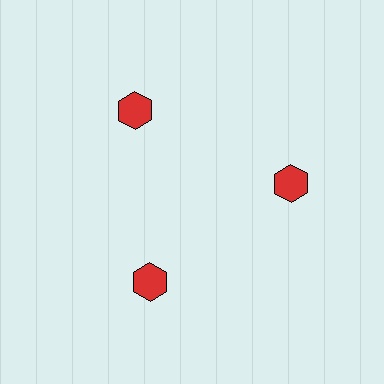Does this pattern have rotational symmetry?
Yes, this pattern has 3-fold rotational symmetry. It looks the same after rotating 120 degrees around the center.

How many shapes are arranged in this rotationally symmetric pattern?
There are 3 shapes, arranged in 3 groups of 1.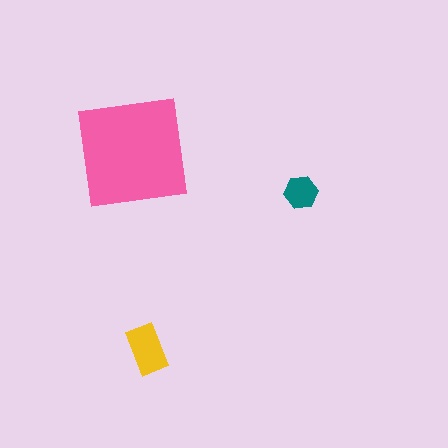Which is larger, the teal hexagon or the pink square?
The pink square.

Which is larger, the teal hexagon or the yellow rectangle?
The yellow rectangle.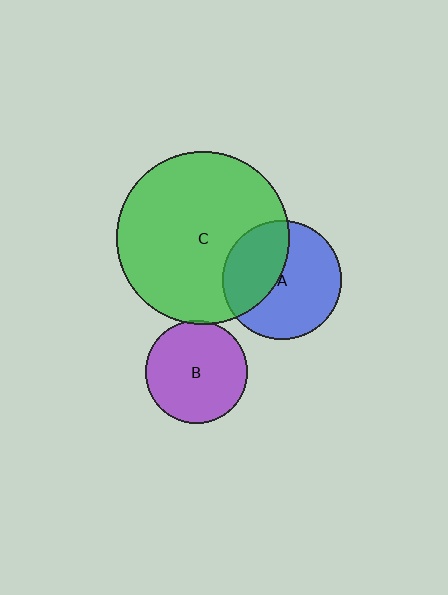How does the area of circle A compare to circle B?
Approximately 1.3 times.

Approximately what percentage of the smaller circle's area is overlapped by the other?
Approximately 40%.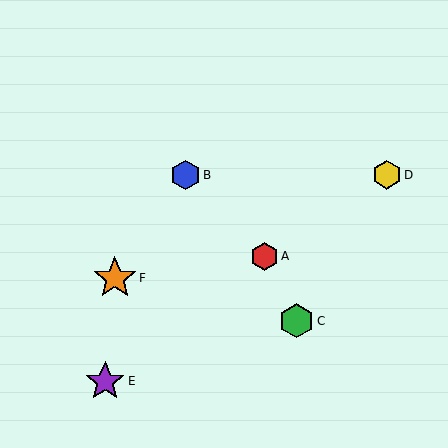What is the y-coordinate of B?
Object B is at y≈175.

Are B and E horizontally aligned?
No, B is at y≈175 and E is at y≈381.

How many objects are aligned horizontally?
2 objects (B, D) are aligned horizontally.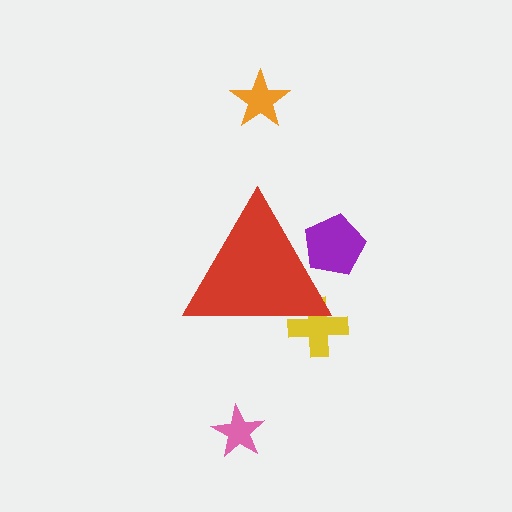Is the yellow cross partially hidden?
Yes, the yellow cross is partially hidden behind the red triangle.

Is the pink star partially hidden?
No, the pink star is fully visible.